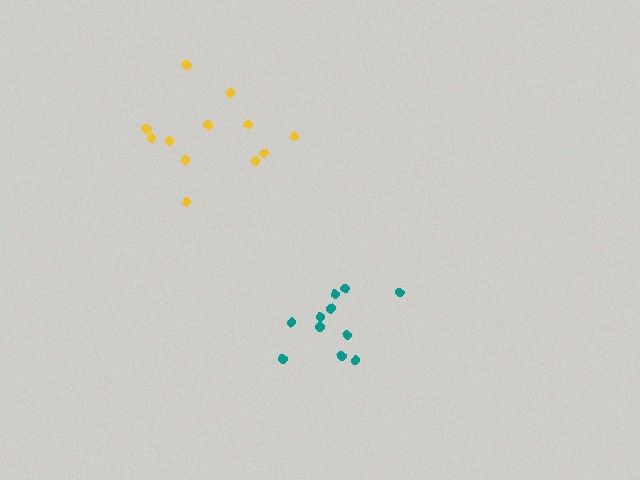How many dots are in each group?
Group 1: 11 dots, Group 2: 12 dots (23 total).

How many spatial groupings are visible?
There are 2 spatial groupings.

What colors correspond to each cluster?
The clusters are colored: teal, yellow.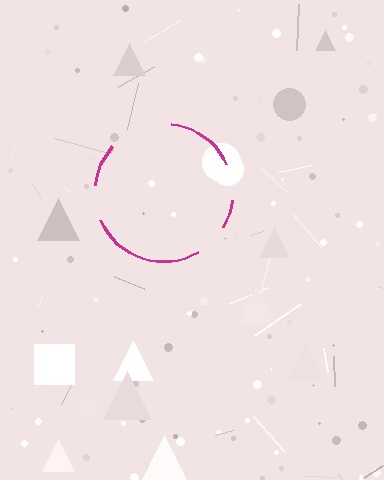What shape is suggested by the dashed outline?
The dashed outline suggests a circle.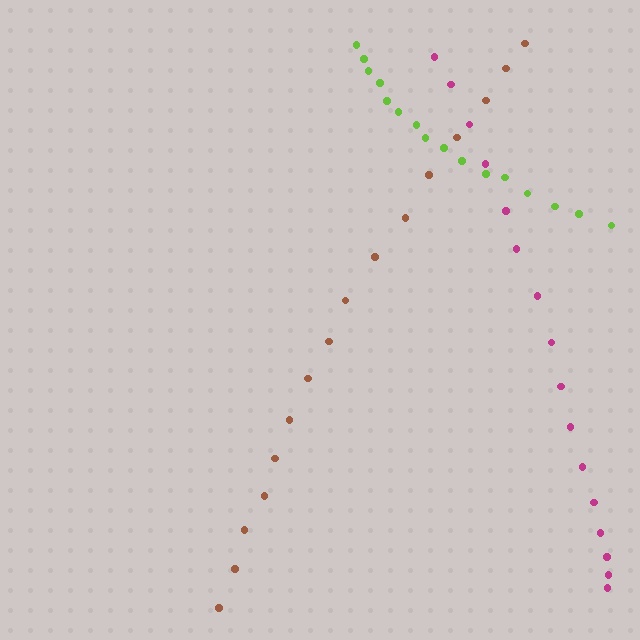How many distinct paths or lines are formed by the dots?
There are 3 distinct paths.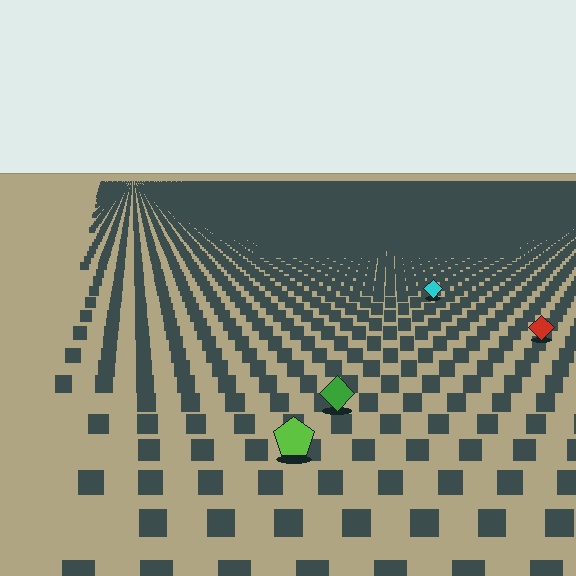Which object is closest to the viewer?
The lime pentagon is closest. The texture marks near it are larger and more spread out.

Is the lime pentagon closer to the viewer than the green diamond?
Yes. The lime pentagon is closer — you can tell from the texture gradient: the ground texture is coarser near it.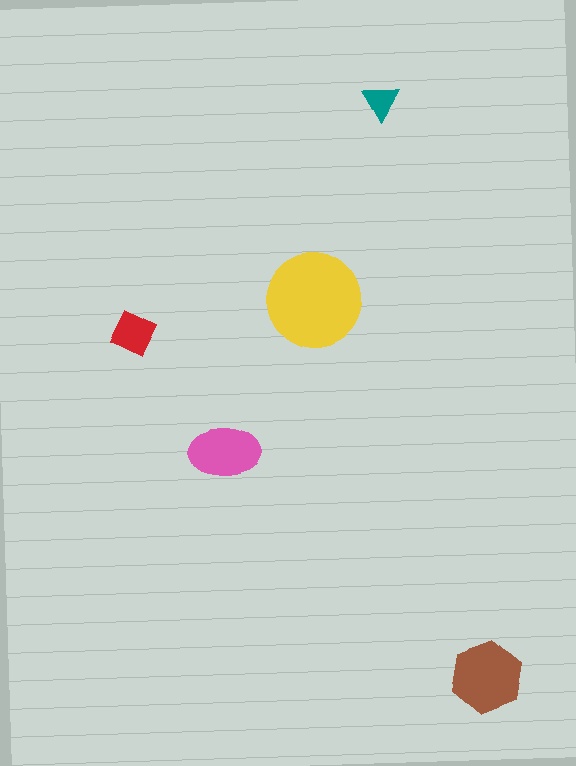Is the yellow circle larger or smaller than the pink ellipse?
Larger.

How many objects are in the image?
There are 5 objects in the image.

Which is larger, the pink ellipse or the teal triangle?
The pink ellipse.